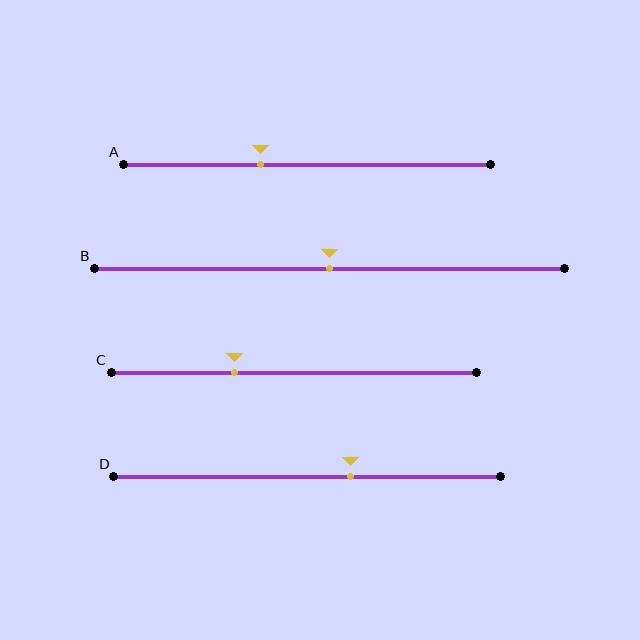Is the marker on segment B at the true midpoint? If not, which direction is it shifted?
Yes, the marker on segment B is at the true midpoint.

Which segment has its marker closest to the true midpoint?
Segment B has its marker closest to the true midpoint.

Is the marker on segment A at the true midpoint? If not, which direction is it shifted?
No, the marker on segment A is shifted to the left by about 13% of the segment length.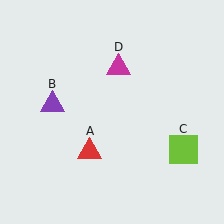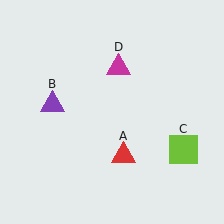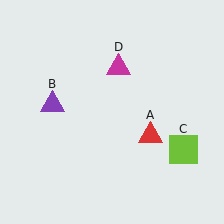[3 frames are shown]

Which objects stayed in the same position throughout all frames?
Purple triangle (object B) and lime square (object C) and magenta triangle (object D) remained stationary.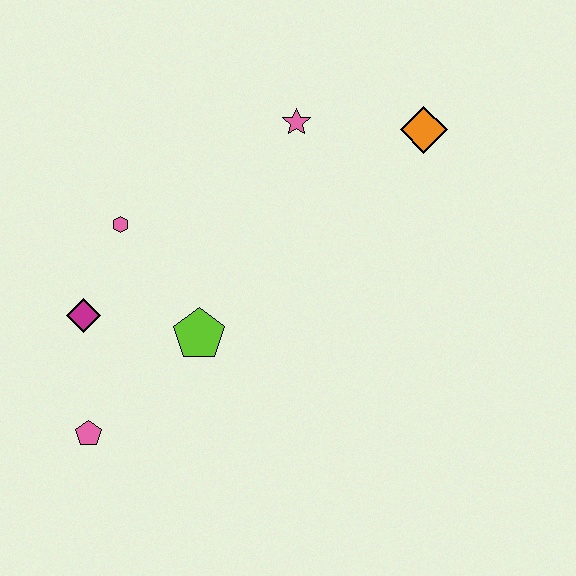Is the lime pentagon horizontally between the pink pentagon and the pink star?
Yes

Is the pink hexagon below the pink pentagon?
No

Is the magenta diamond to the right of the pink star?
No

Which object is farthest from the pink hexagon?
The orange diamond is farthest from the pink hexagon.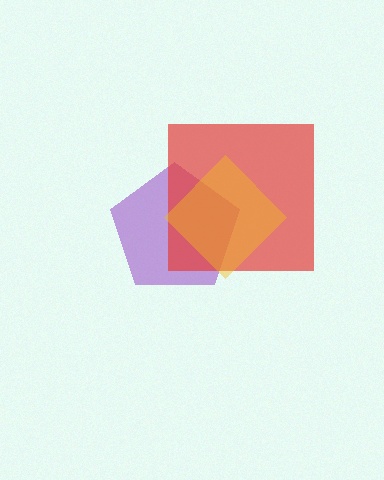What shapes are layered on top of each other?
The layered shapes are: a purple pentagon, a red square, a yellow diamond.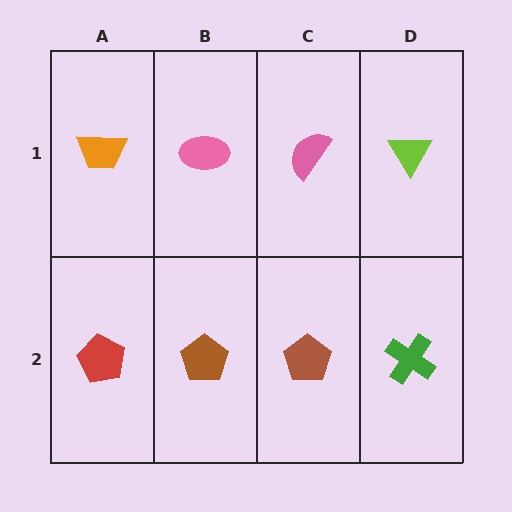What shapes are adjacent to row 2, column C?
A pink semicircle (row 1, column C), a brown pentagon (row 2, column B), a green cross (row 2, column D).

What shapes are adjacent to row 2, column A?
An orange trapezoid (row 1, column A), a brown pentagon (row 2, column B).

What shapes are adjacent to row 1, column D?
A green cross (row 2, column D), a pink semicircle (row 1, column C).